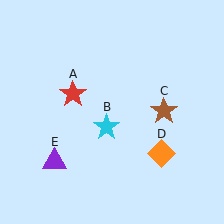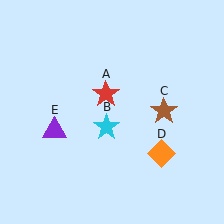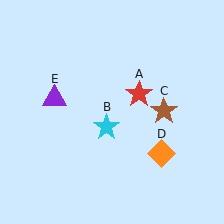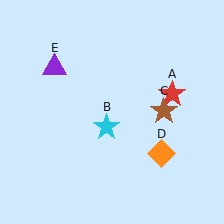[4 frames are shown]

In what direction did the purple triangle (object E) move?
The purple triangle (object E) moved up.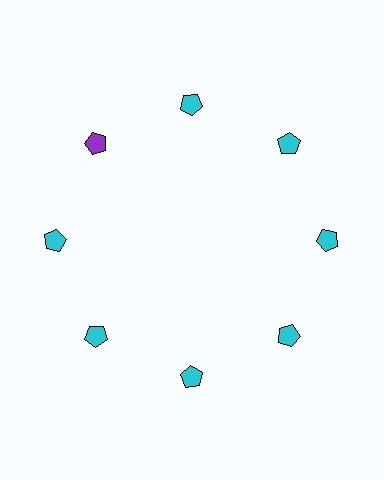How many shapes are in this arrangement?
There are 8 shapes arranged in a ring pattern.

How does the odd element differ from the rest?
It has a different color: purple instead of cyan.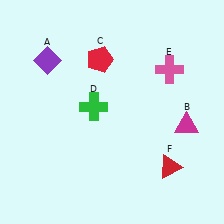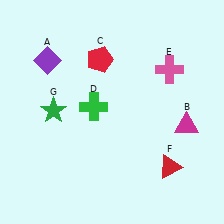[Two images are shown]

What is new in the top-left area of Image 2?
A green star (G) was added in the top-left area of Image 2.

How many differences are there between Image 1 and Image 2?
There is 1 difference between the two images.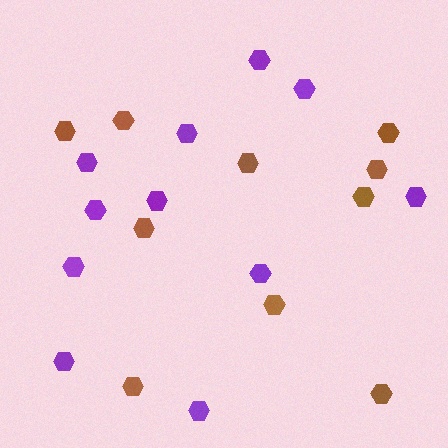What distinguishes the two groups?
There are 2 groups: one group of purple hexagons (11) and one group of brown hexagons (10).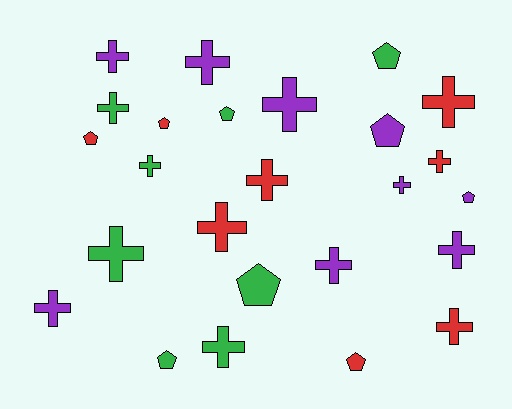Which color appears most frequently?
Purple, with 9 objects.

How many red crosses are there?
There are 5 red crosses.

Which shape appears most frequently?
Cross, with 16 objects.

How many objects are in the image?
There are 25 objects.